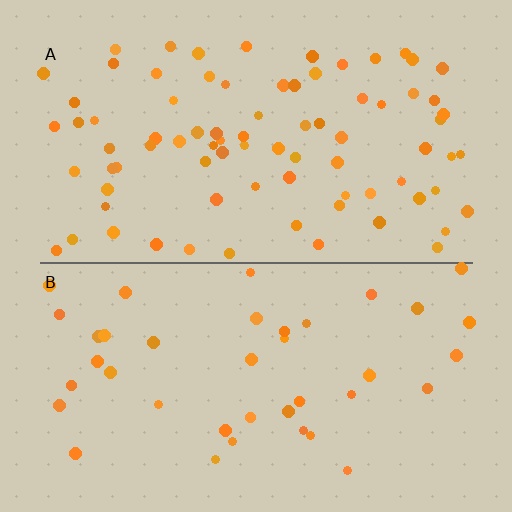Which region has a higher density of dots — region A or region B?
A (the top).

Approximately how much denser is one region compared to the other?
Approximately 2.1× — region A over region B.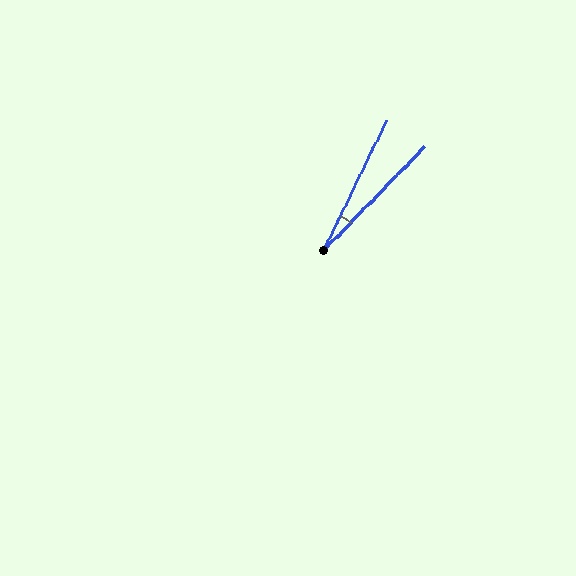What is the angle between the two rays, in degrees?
Approximately 18 degrees.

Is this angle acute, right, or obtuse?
It is acute.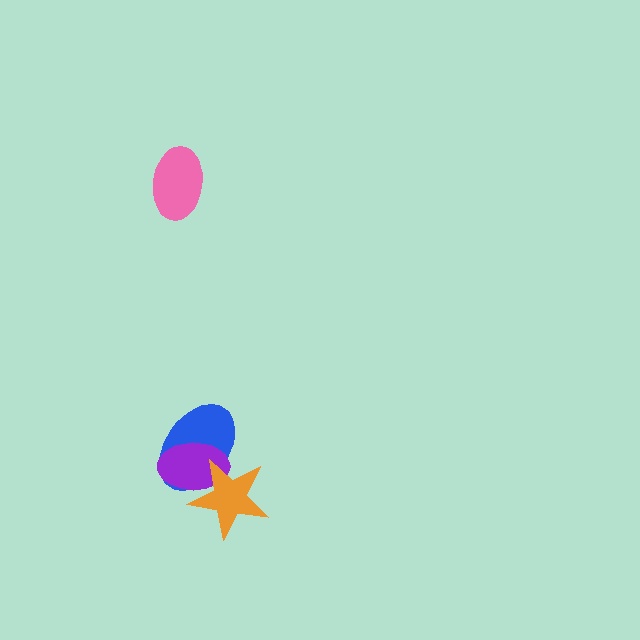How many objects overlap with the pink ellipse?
0 objects overlap with the pink ellipse.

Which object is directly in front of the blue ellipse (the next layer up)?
The purple ellipse is directly in front of the blue ellipse.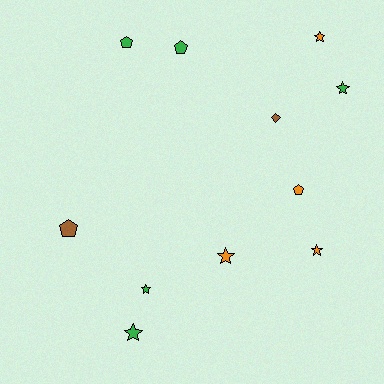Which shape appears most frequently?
Star, with 6 objects.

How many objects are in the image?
There are 11 objects.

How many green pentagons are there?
There are 2 green pentagons.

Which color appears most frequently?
Green, with 5 objects.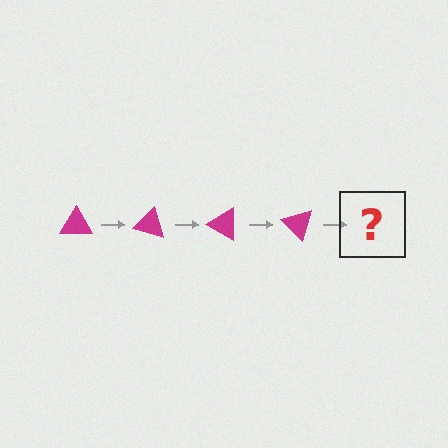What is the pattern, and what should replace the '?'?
The pattern is that the triangle rotates 15 degrees each step. The '?' should be a magenta triangle rotated 60 degrees.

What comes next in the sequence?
The next element should be a magenta triangle rotated 60 degrees.